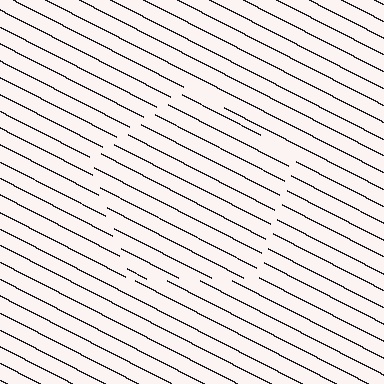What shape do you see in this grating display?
An illusory pentagon. The interior of the shape contains the same grating, shifted by half a period — the contour is defined by the phase discontinuity where line-ends from the inner and outer gratings abut.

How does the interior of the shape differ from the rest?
The interior of the shape contains the same grating, shifted by half a period — the contour is defined by the phase discontinuity where line-ends from the inner and outer gratings abut.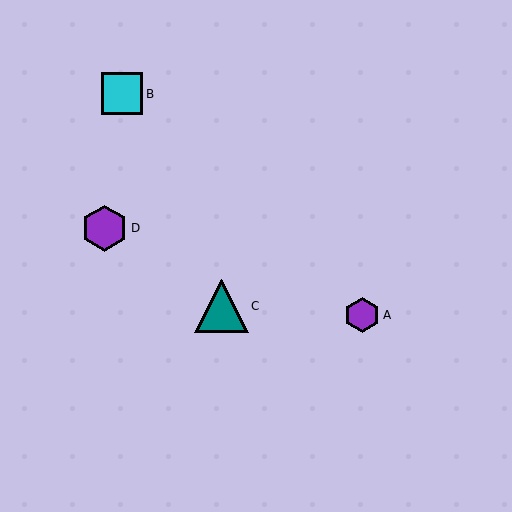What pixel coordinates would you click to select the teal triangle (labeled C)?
Click at (222, 306) to select the teal triangle C.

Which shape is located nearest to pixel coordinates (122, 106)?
The cyan square (labeled B) at (122, 94) is nearest to that location.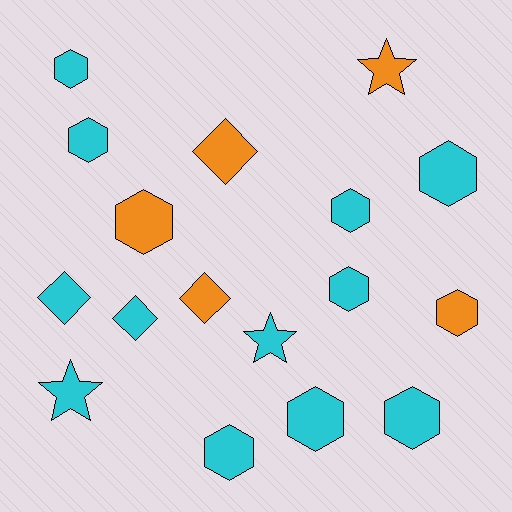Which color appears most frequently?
Cyan, with 12 objects.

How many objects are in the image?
There are 17 objects.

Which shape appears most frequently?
Hexagon, with 10 objects.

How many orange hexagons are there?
There are 2 orange hexagons.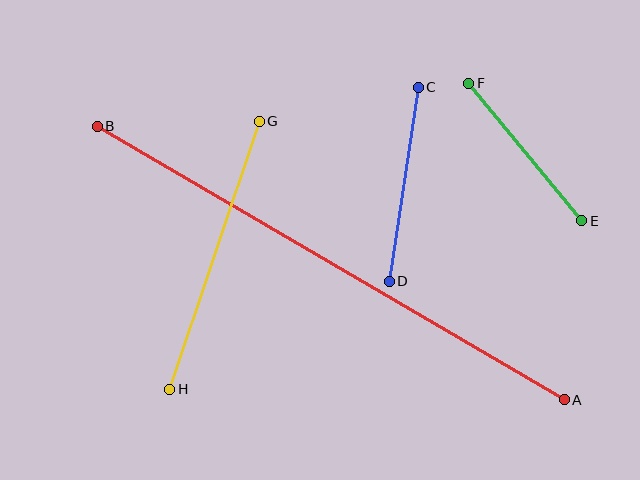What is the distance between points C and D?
The distance is approximately 196 pixels.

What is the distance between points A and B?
The distance is approximately 541 pixels.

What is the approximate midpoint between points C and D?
The midpoint is at approximately (404, 184) pixels.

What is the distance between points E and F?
The distance is approximately 178 pixels.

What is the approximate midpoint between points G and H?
The midpoint is at approximately (214, 255) pixels.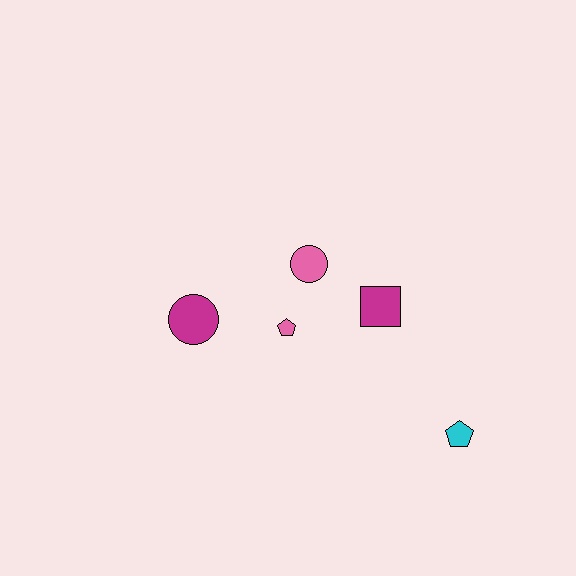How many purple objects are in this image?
There are no purple objects.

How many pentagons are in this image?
There are 2 pentagons.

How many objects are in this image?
There are 5 objects.